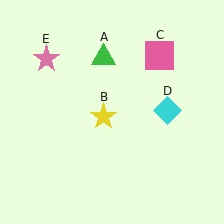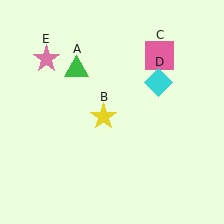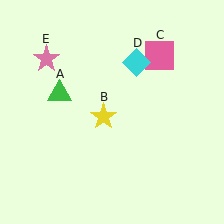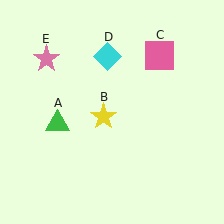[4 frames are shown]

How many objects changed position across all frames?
2 objects changed position: green triangle (object A), cyan diamond (object D).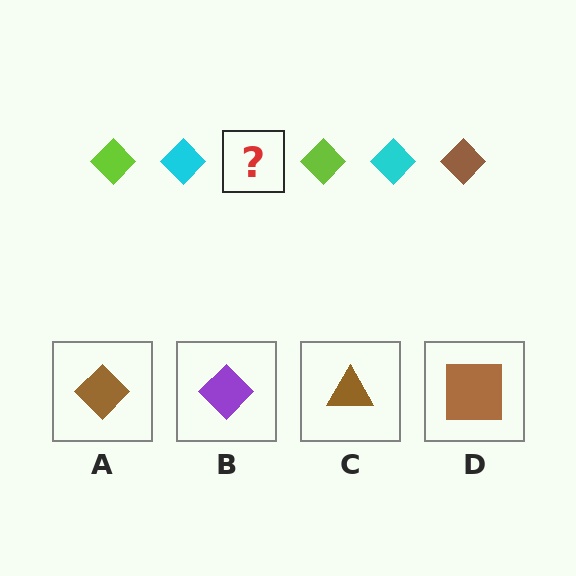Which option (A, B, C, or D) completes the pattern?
A.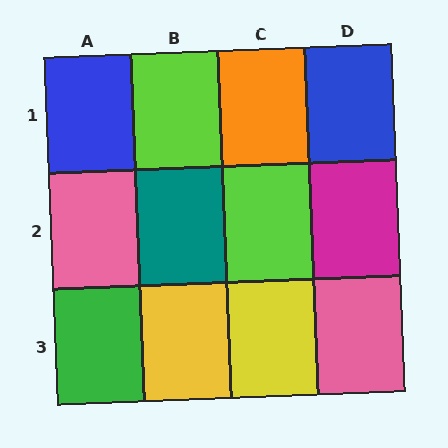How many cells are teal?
1 cell is teal.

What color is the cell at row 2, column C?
Lime.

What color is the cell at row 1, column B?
Lime.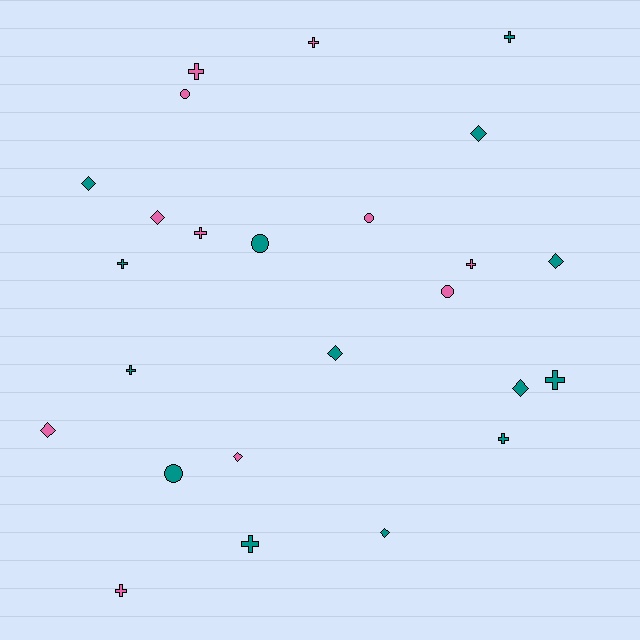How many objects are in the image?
There are 25 objects.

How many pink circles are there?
There are 3 pink circles.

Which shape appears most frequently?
Cross, with 11 objects.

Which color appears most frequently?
Teal, with 14 objects.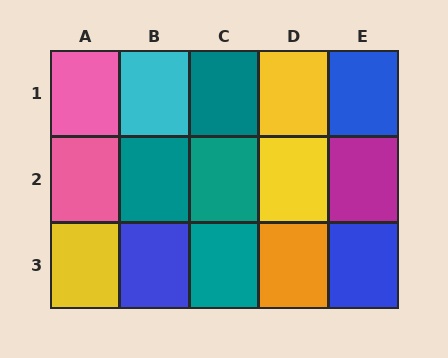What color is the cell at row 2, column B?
Teal.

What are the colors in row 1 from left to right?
Pink, cyan, teal, yellow, blue.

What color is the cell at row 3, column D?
Orange.